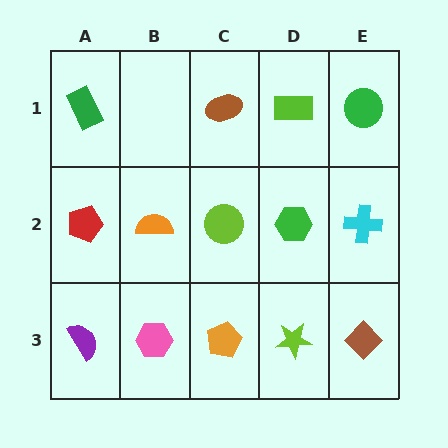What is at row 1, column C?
A brown ellipse.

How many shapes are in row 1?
4 shapes.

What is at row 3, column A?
A purple semicircle.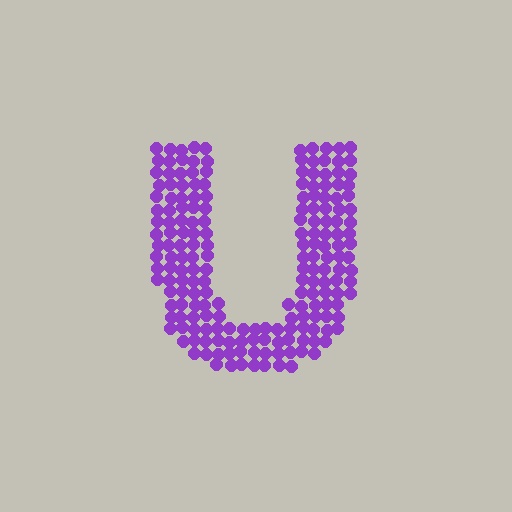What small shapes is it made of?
It is made of small circles.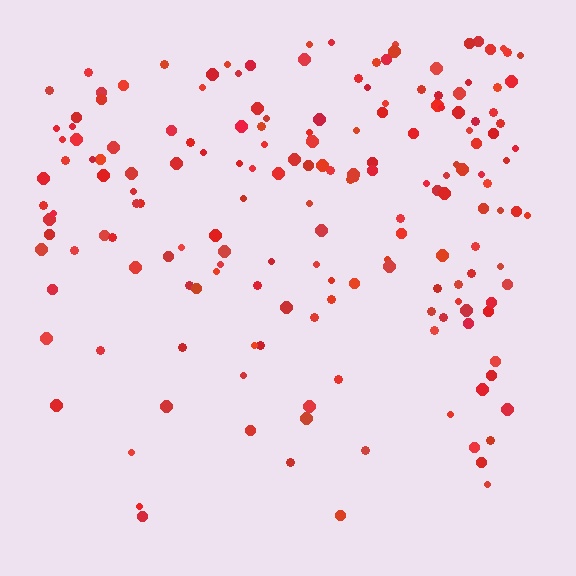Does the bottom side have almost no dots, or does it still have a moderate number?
Still a moderate number, just noticeably fewer than the top.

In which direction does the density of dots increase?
From bottom to top, with the top side densest.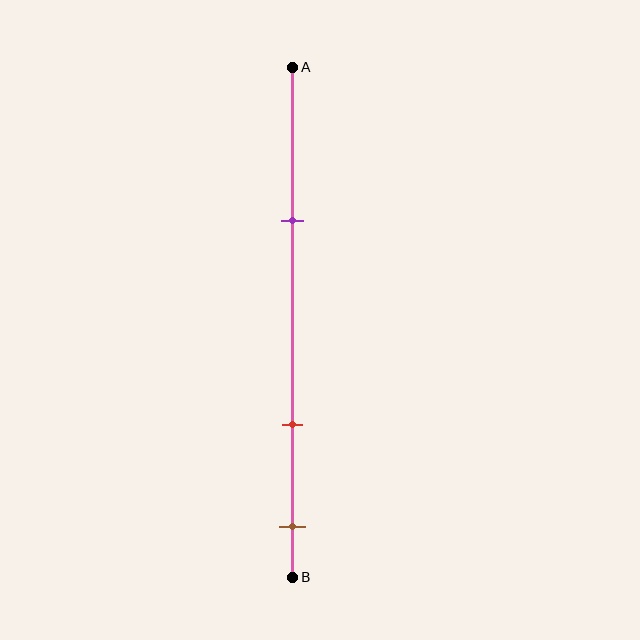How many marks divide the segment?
There are 3 marks dividing the segment.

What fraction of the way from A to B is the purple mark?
The purple mark is approximately 30% (0.3) of the way from A to B.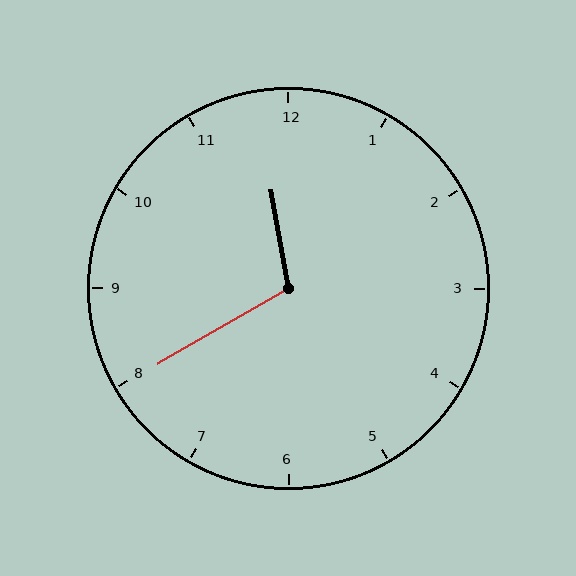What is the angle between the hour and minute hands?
Approximately 110 degrees.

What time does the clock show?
11:40.